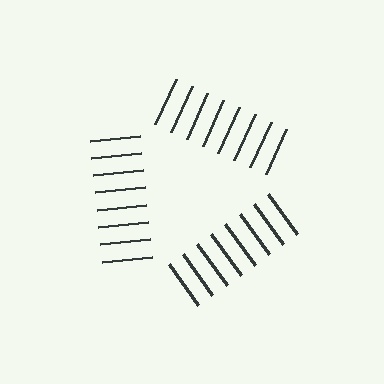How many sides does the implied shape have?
3 sides — the line-ends trace a triangle.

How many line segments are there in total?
24 — 8 along each of the 3 edges.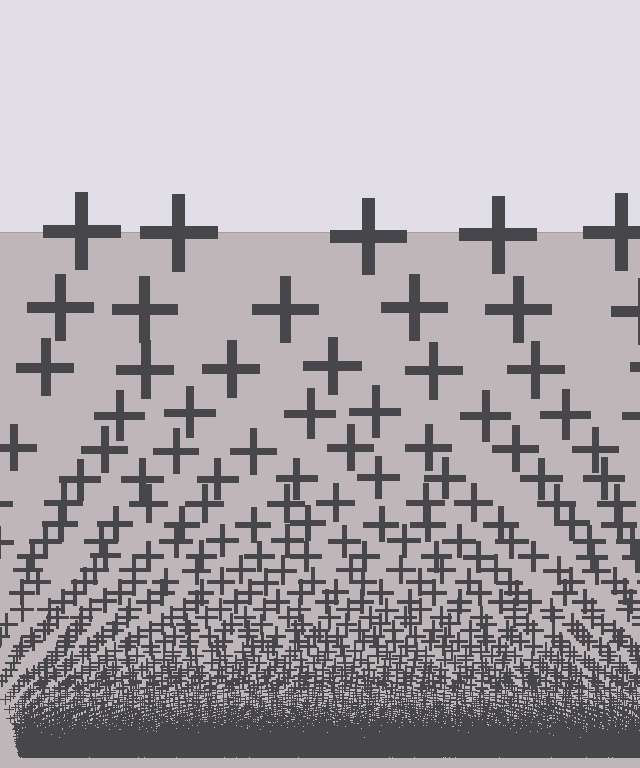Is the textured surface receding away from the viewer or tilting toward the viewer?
The surface appears to tilt toward the viewer. Texture elements get larger and sparser toward the top.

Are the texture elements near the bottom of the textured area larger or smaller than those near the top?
Smaller. The gradient is inverted — elements near the bottom are smaller and denser.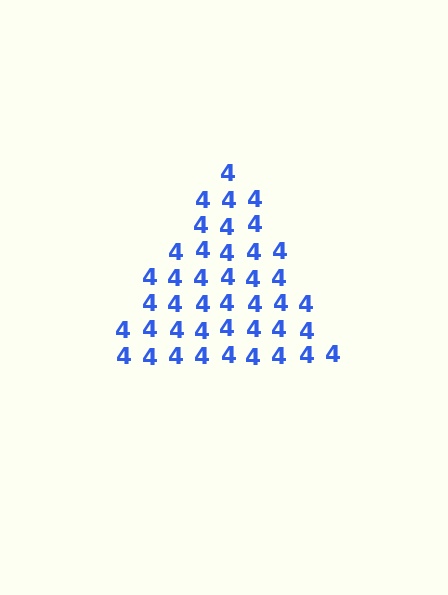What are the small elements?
The small elements are digit 4's.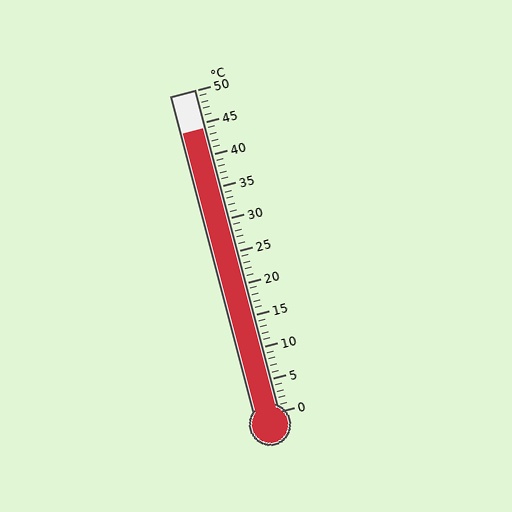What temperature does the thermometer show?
The thermometer shows approximately 44°C.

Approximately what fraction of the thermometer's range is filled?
The thermometer is filled to approximately 90% of its range.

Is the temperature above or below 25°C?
The temperature is above 25°C.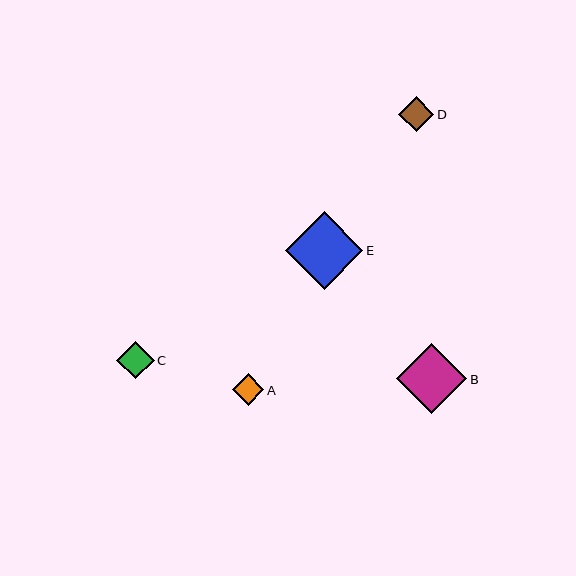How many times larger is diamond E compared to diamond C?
Diamond E is approximately 2.1 times the size of diamond C.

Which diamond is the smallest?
Diamond A is the smallest with a size of approximately 32 pixels.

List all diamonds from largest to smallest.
From largest to smallest: E, B, C, D, A.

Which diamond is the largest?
Diamond E is the largest with a size of approximately 77 pixels.